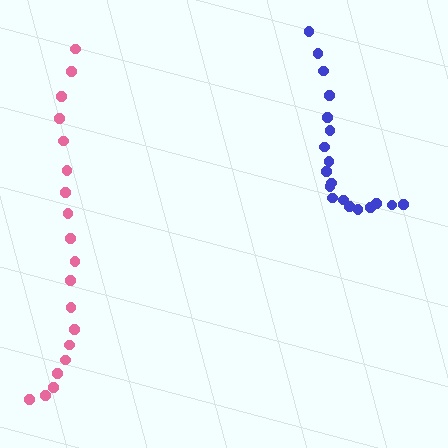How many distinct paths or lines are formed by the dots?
There are 2 distinct paths.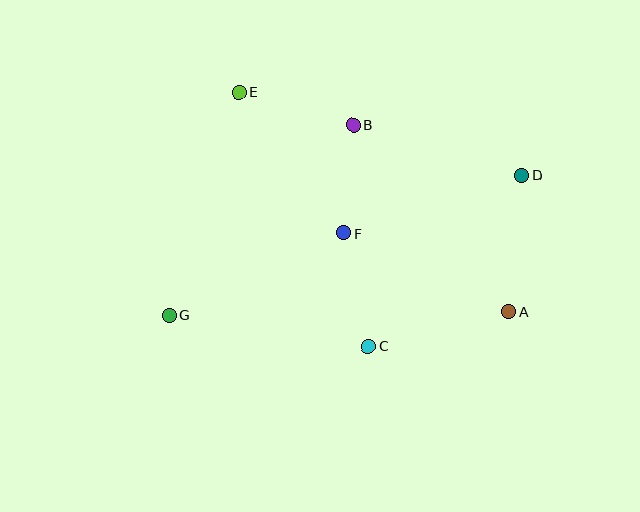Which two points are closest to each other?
Points B and F are closest to each other.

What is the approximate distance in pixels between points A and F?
The distance between A and F is approximately 183 pixels.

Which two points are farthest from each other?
Points D and G are farthest from each other.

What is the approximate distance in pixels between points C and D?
The distance between C and D is approximately 230 pixels.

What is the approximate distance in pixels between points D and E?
The distance between D and E is approximately 295 pixels.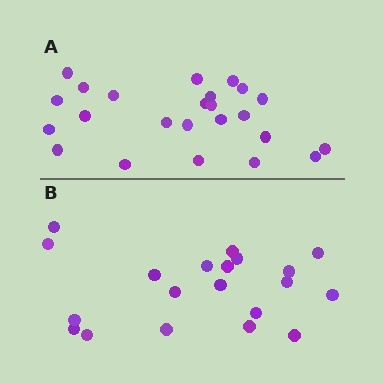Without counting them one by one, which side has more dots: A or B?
Region A (the top region) has more dots.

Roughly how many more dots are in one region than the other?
Region A has about 4 more dots than region B.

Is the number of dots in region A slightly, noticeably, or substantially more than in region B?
Region A has only slightly more — the two regions are fairly close. The ratio is roughly 1.2 to 1.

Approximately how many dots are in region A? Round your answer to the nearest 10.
About 20 dots. (The exact count is 24, which rounds to 20.)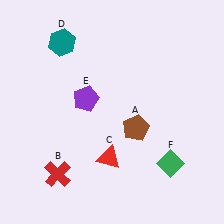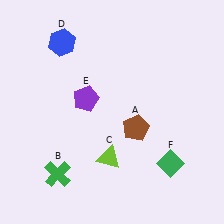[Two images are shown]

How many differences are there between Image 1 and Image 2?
There are 3 differences between the two images.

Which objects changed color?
B changed from red to green. C changed from red to lime. D changed from teal to blue.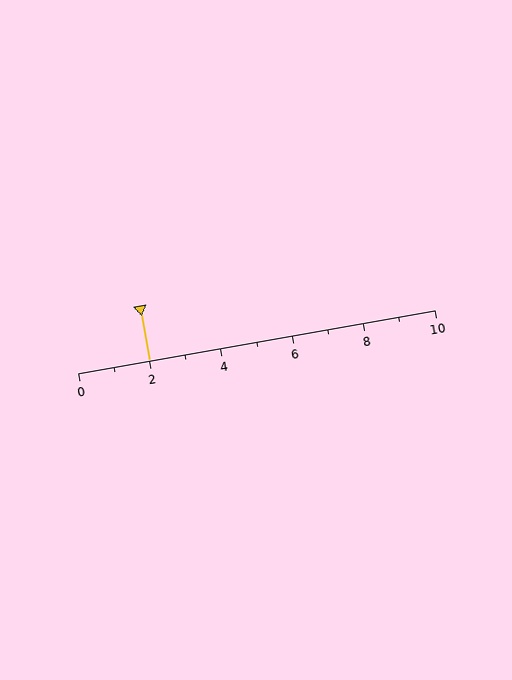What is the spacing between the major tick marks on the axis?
The major ticks are spaced 2 apart.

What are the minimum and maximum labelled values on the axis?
The axis runs from 0 to 10.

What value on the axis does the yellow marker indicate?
The marker indicates approximately 2.